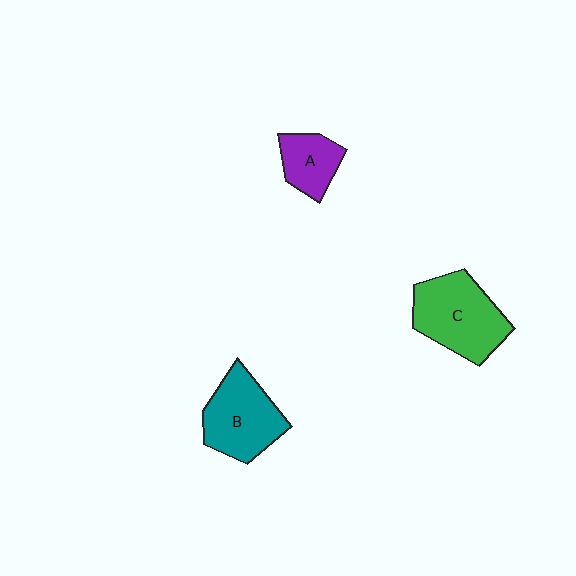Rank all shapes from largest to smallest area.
From largest to smallest: C (green), B (teal), A (purple).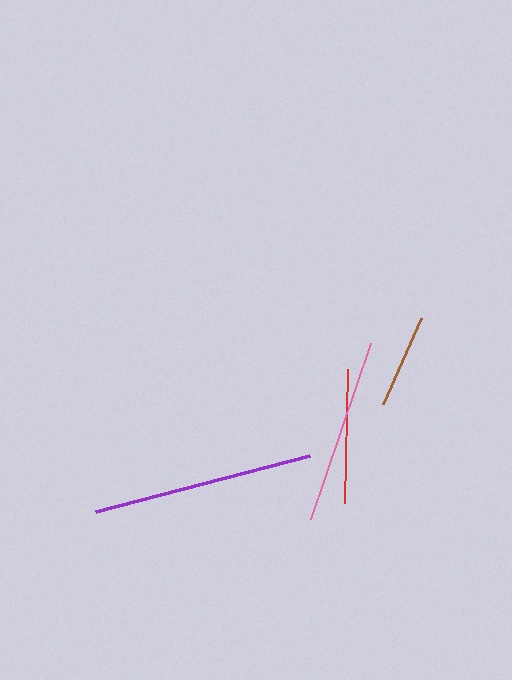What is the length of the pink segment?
The pink segment is approximately 186 pixels long.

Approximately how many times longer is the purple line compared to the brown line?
The purple line is approximately 2.4 times the length of the brown line.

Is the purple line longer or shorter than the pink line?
The purple line is longer than the pink line.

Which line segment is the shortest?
The brown line is the shortest at approximately 94 pixels.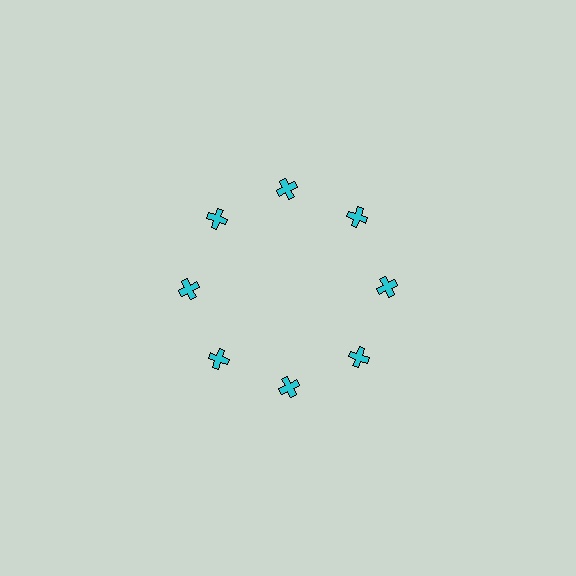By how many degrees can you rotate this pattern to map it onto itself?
The pattern maps onto itself every 45 degrees of rotation.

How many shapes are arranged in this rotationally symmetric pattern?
There are 8 shapes, arranged in 8 groups of 1.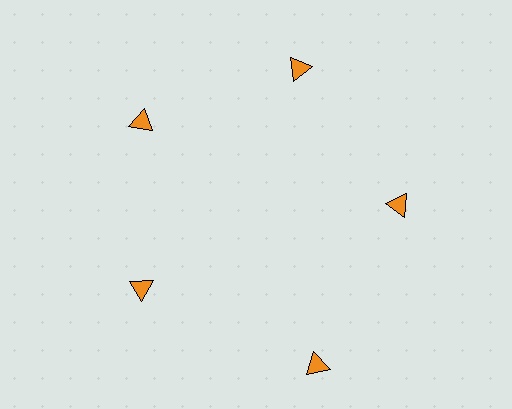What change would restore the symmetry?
The symmetry would be restored by moving it inward, back onto the ring so that all 5 triangles sit at equal angles and equal distance from the center.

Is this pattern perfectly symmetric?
No. The 5 orange triangles are arranged in a ring, but one element near the 5 o'clock position is pushed outward from the center, breaking the 5-fold rotational symmetry.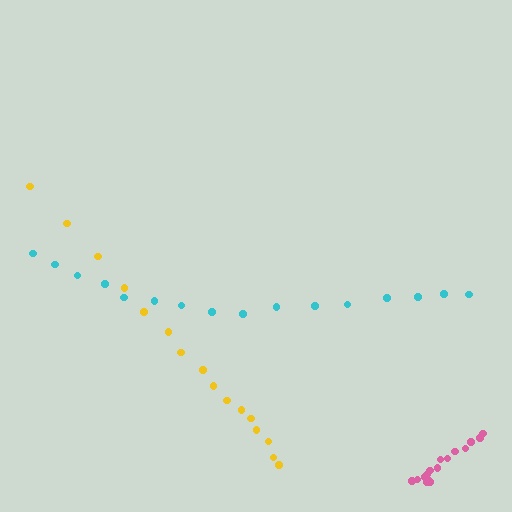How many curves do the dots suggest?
There are 3 distinct paths.